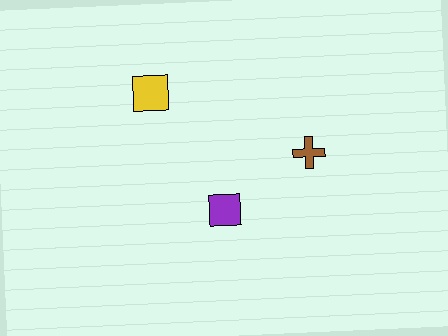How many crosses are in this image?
There is 1 cross.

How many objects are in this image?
There are 3 objects.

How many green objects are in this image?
There are no green objects.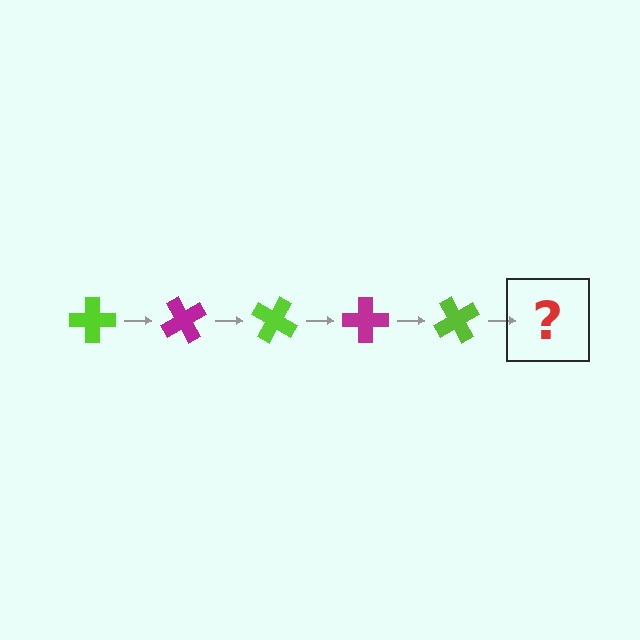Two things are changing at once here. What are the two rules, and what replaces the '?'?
The two rules are that it rotates 60 degrees each step and the color cycles through lime and magenta. The '?' should be a magenta cross, rotated 300 degrees from the start.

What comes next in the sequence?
The next element should be a magenta cross, rotated 300 degrees from the start.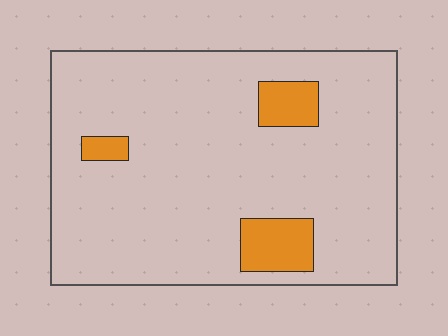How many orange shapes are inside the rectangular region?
3.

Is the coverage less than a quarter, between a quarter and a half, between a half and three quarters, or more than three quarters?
Less than a quarter.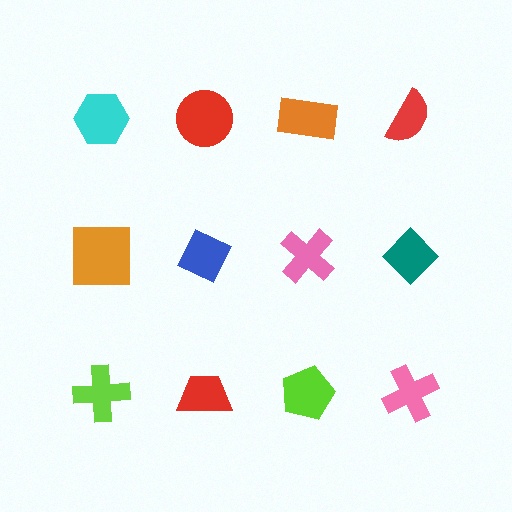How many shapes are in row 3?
4 shapes.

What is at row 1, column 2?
A red circle.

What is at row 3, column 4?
A pink cross.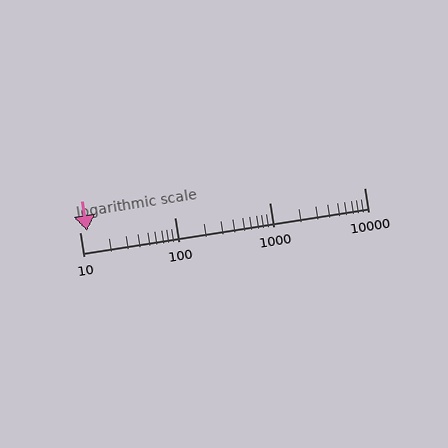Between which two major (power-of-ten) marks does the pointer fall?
The pointer is between 10 and 100.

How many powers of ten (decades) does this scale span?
The scale spans 3 decades, from 10 to 10000.